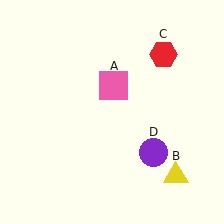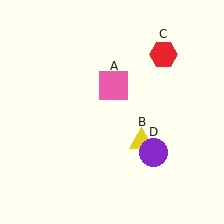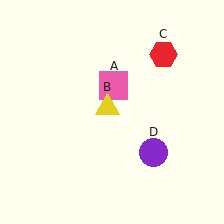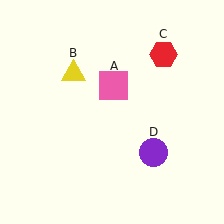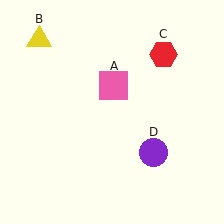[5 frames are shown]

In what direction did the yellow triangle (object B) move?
The yellow triangle (object B) moved up and to the left.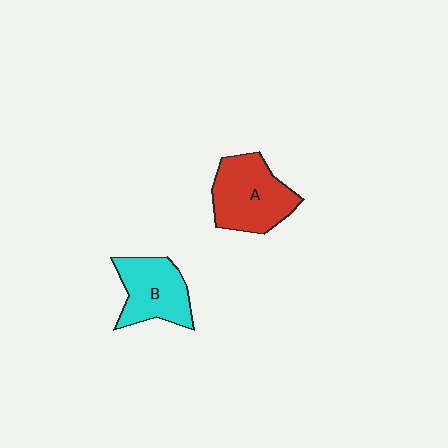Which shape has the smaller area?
Shape B (cyan).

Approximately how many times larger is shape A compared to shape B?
Approximately 1.2 times.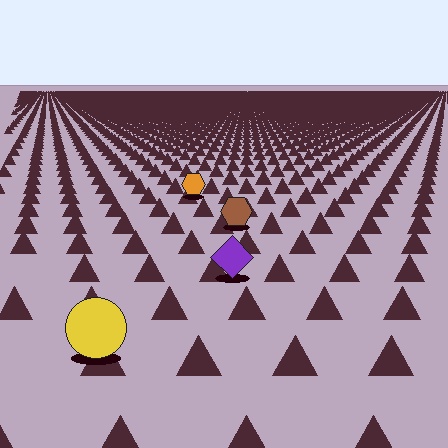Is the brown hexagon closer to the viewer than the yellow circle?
No. The yellow circle is closer — you can tell from the texture gradient: the ground texture is coarser near it.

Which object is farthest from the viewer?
The orange hexagon is farthest from the viewer. It appears smaller and the ground texture around it is denser.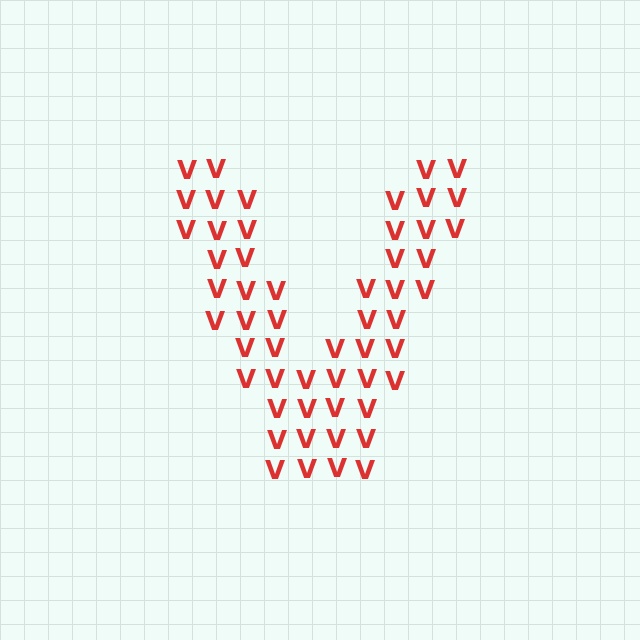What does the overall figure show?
The overall figure shows the letter V.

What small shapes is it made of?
It is made of small letter V's.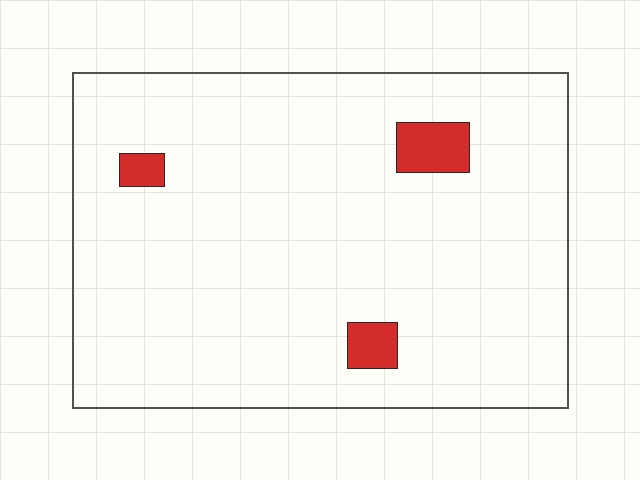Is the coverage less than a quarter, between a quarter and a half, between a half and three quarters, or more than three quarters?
Less than a quarter.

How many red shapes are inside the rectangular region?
3.